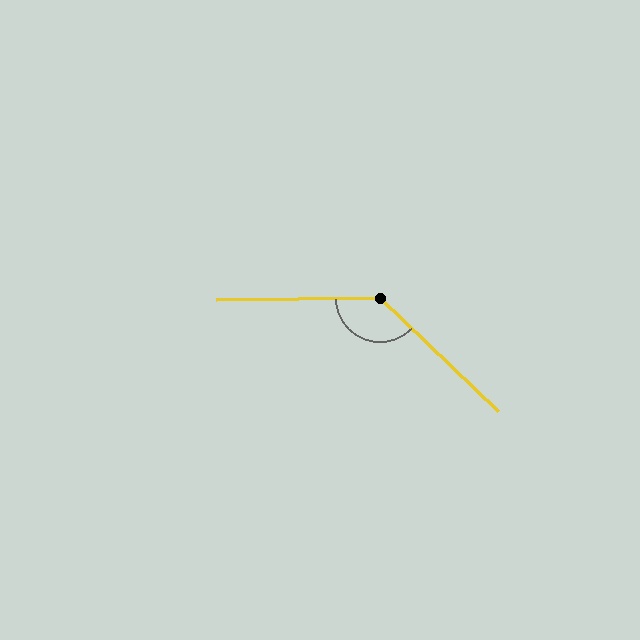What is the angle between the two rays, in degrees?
Approximately 135 degrees.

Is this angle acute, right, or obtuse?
It is obtuse.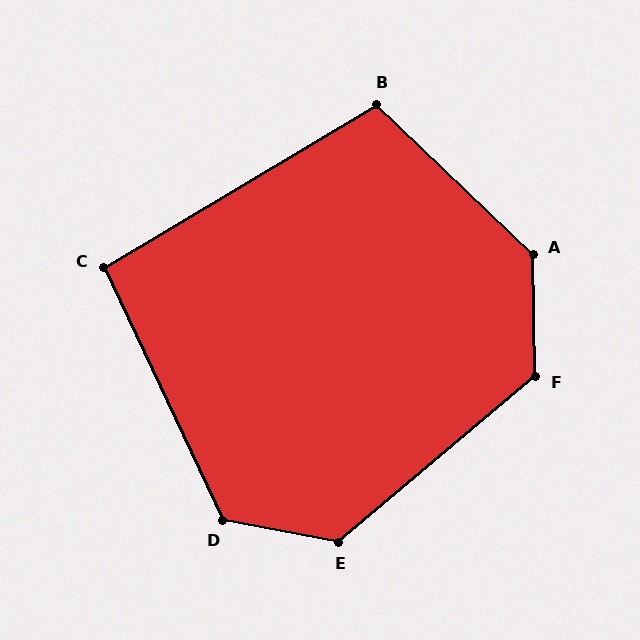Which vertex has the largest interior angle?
A, at approximately 135 degrees.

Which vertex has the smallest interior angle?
C, at approximately 96 degrees.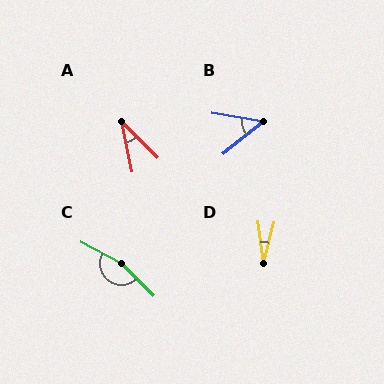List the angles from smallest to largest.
D (22°), A (34°), B (47°), C (162°).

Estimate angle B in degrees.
Approximately 47 degrees.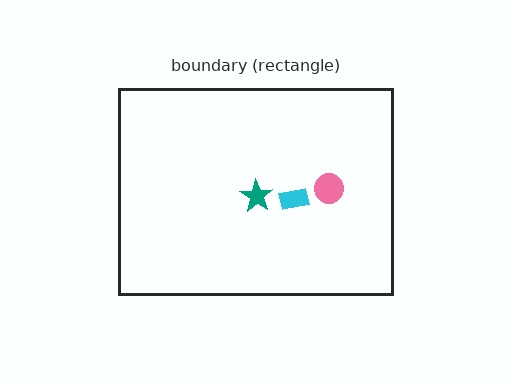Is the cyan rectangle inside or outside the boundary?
Inside.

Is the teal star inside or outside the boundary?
Inside.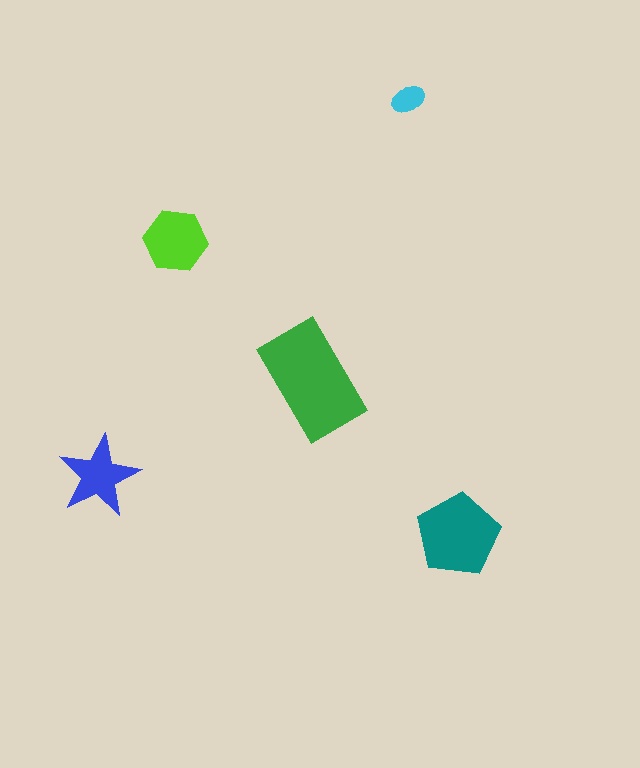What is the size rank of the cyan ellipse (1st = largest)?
5th.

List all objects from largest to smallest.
The green rectangle, the teal pentagon, the lime hexagon, the blue star, the cyan ellipse.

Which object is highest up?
The cyan ellipse is topmost.